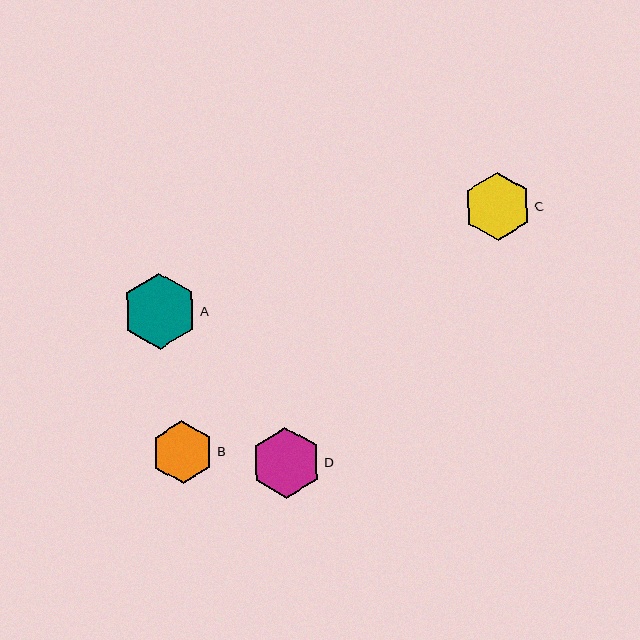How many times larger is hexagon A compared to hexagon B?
Hexagon A is approximately 1.2 times the size of hexagon B.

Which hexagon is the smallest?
Hexagon B is the smallest with a size of approximately 62 pixels.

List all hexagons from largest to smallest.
From largest to smallest: A, D, C, B.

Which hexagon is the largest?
Hexagon A is the largest with a size of approximately 75 pixels.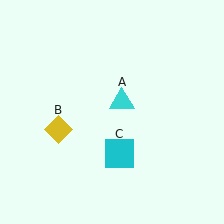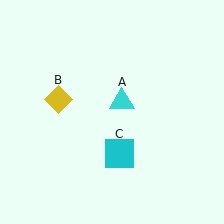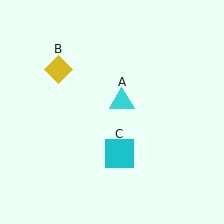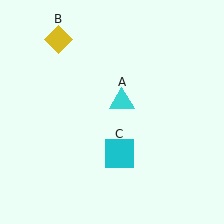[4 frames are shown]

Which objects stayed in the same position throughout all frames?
Cyan triangle (object A) and cyan square (object C) remained stationary.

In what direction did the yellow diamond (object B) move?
The yellow diamond (object B) moved up.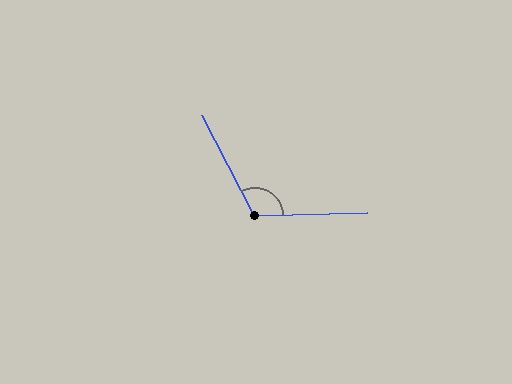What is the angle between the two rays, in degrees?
Approximately 116 degrees.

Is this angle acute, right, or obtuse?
It is obtuse.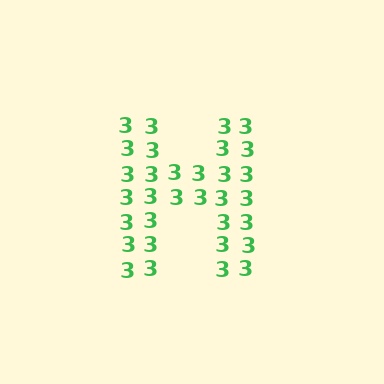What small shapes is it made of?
It is made of small digit 3's.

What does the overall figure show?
The overall figure shows the letter H.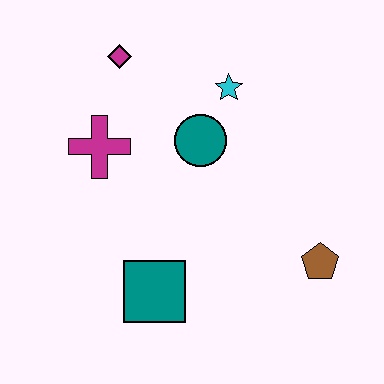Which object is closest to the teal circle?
The cyan star is closest to the teal circle.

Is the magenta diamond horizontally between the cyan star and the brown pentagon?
No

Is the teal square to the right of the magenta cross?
Yes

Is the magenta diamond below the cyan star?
No